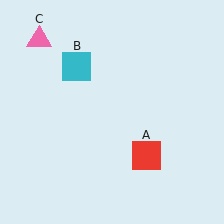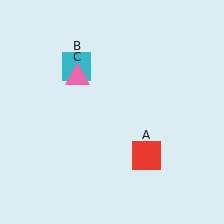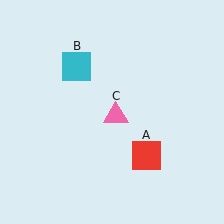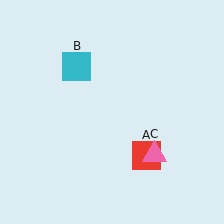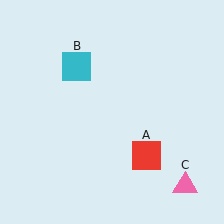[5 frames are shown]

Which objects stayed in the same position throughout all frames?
Red square (object A) and cyan square (object B) remained stationary.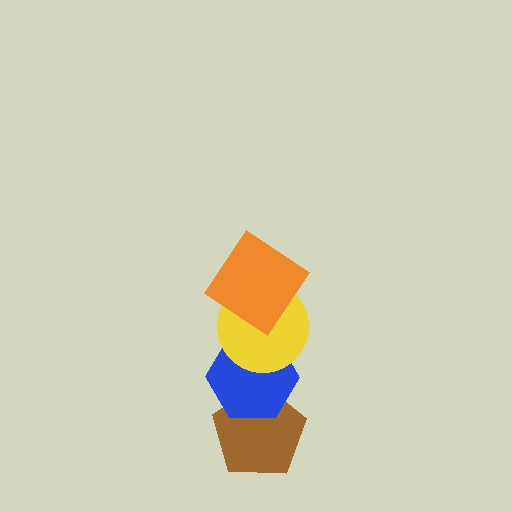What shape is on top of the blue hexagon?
The yellow circle is on top of the blue hexagon.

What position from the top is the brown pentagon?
The brown pentagon is 4th from the top.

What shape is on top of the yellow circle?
The orange diamond is on top of the yellow circle.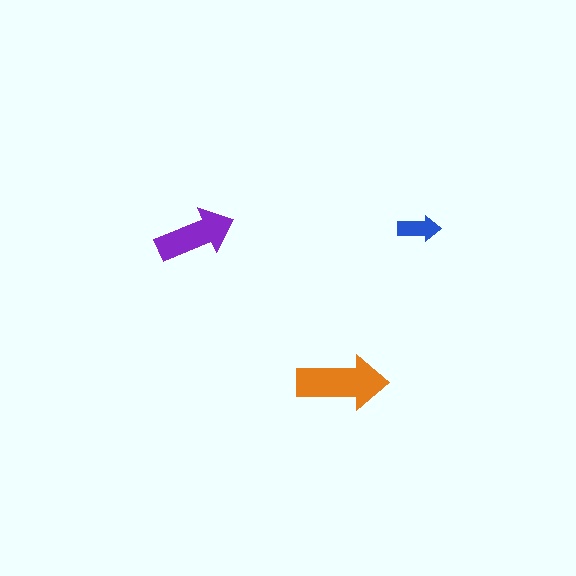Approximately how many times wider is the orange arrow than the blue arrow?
About 2 times wider.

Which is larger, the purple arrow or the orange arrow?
The orange one.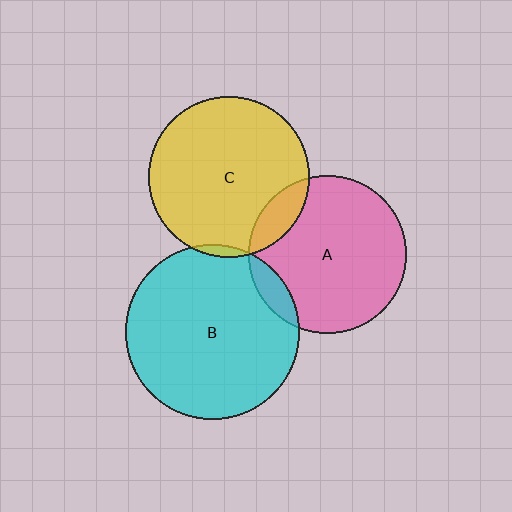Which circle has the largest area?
Circle B (cyan).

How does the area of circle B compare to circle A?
Approximately 1.2 times.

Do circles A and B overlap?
Yes.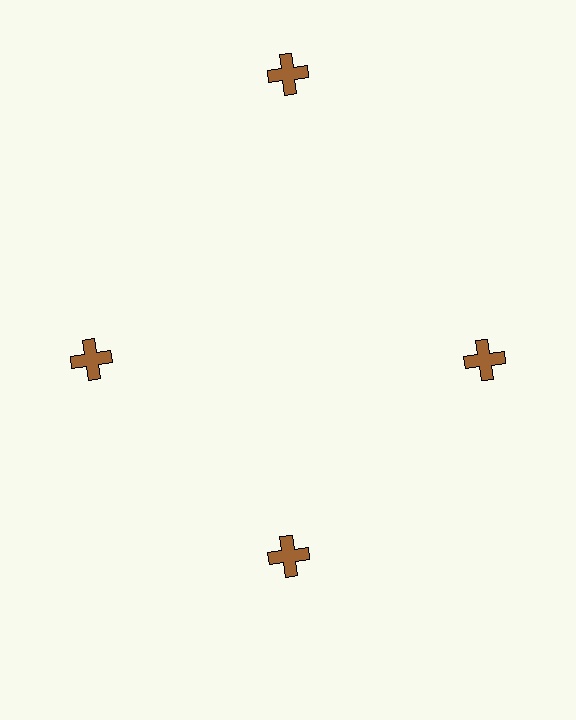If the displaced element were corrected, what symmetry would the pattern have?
It would have 4-fold rotational symmetry — the pattern would map onto itself every 90 degrees.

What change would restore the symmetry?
The symmetry would be restored by moving it inward, back onto the ring so that all 4 crosses sit at equal angles and equal distance from the center.